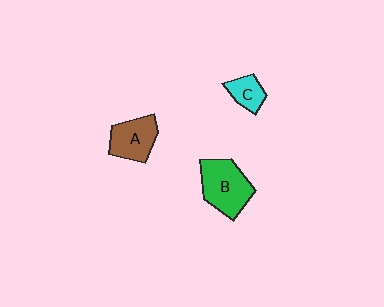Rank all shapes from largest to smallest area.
From largest to smallest: B (green), A (brown), C (cyan).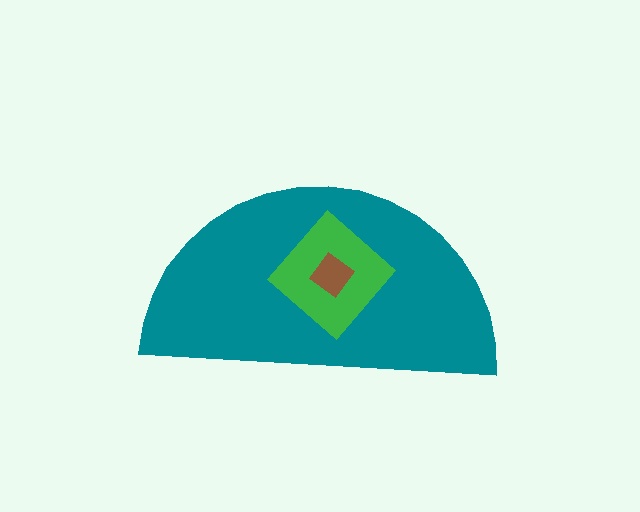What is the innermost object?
The brown diamond.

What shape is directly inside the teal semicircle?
The green diamond.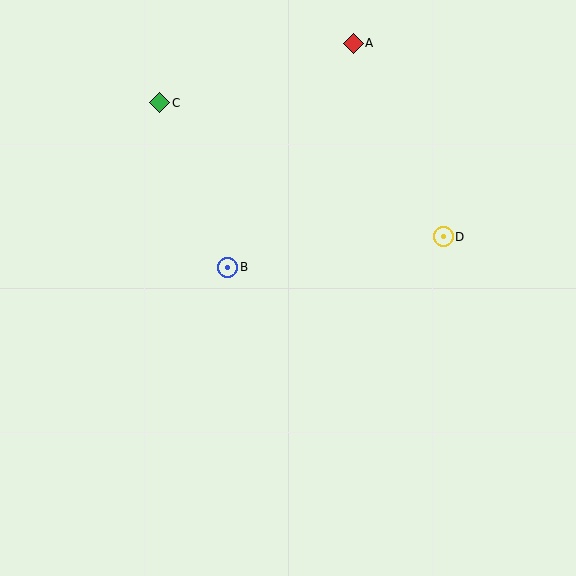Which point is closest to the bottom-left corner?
Point B is closest to the bottom-left corner.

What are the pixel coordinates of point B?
Point B is at (228, 267).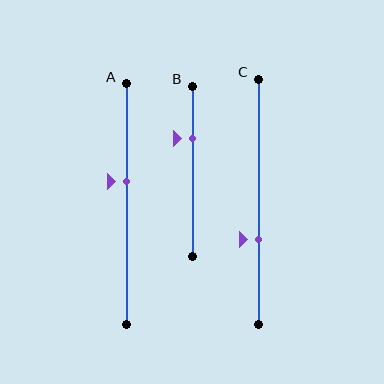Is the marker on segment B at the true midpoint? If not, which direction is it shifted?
No, the marker on segment B is shifted upward by about 19% of the segment length.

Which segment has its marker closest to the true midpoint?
Segment A has its marker closest to the true midpoint.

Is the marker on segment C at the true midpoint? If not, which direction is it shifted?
No, the marker on segment C is shifted downward by about 15% of the segment length.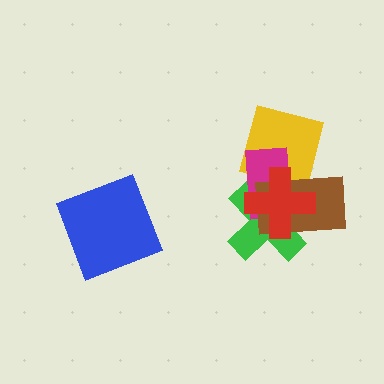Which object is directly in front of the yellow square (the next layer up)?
The magenta rectangle is directly in front of the yellow square.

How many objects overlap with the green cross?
4 objects overlap with the green cross.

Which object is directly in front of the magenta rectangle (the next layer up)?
The brown rectangle is directly in front of the magenta rectangle.